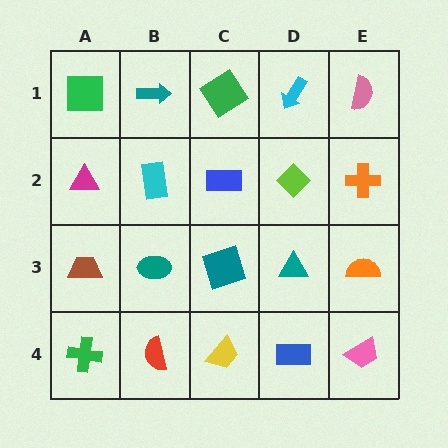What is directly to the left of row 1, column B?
A green square.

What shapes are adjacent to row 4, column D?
A teal triangle (row 3, column D), a yellow trapezoid (row 4, column C), a pink trapezoid (row 4, column E).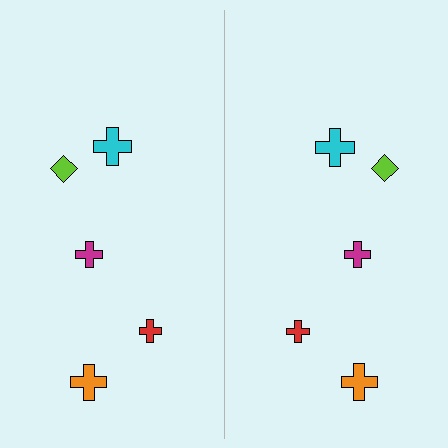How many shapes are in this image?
There are 10 shapes in this image.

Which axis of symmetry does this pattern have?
The pattern has a vertical axis of symmetry running through the center of the image.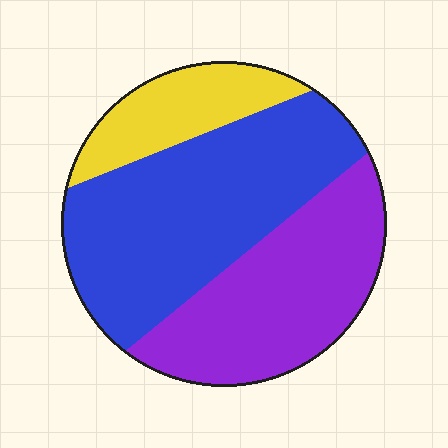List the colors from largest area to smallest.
From largest to smallest: blue, purple, yellow.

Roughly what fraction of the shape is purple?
Purple takes up about three eighths (3/8) of the shape.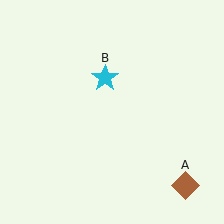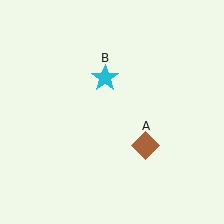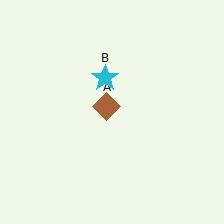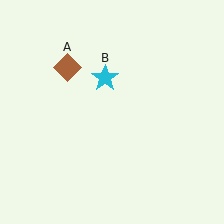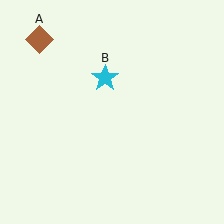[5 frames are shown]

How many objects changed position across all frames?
1 object changed position: brown diamond (object A).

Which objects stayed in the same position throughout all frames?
Cyan star (object B) remained stationary.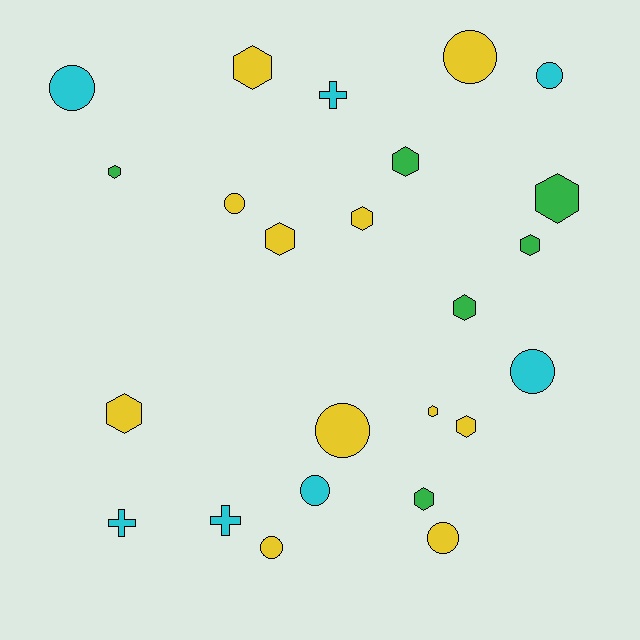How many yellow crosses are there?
There are no yellow crosses.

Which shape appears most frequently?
Hexagon, with 12 objects.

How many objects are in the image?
There are 24 objects.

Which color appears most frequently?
Yellow, with 11 objects.